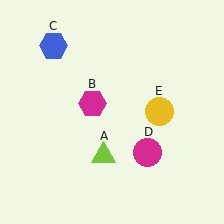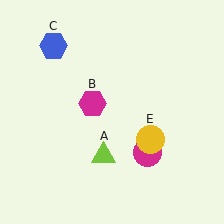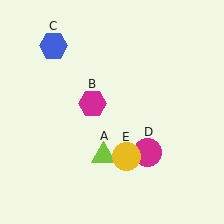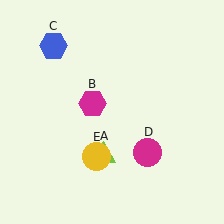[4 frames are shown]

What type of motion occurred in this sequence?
The yellow circle (object E) rotated clockwise around the center of the scene.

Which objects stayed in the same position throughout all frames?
Lime triangle (object A) and magenta hexagon (object B) and blue hexagon (object C) and magenta circle (object D) remained stationary.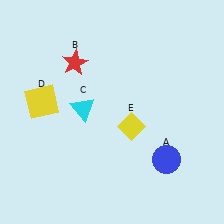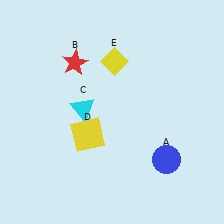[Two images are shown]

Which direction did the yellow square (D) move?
The yellow square (D) moved right.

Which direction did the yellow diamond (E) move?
The yellow diamond (E) moved up.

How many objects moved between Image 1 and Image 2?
2 objects moved between the two images.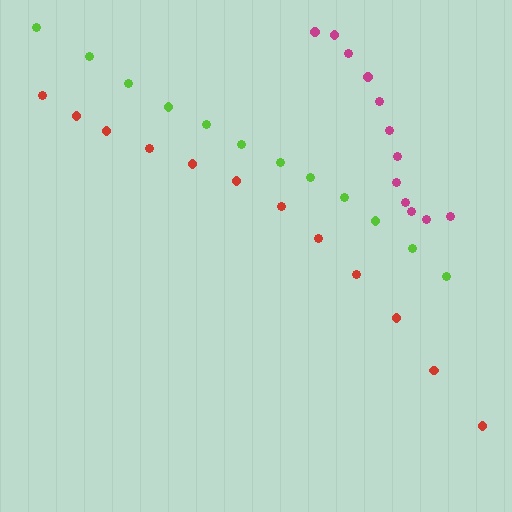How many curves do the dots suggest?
There are 3 distinct paths.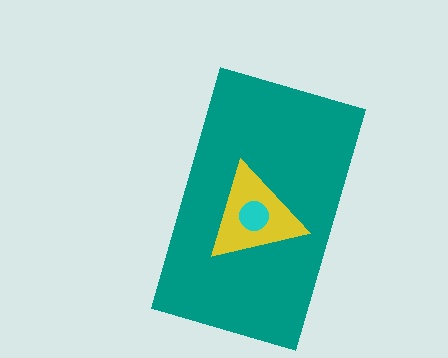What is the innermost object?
The cyan circle.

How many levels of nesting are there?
3.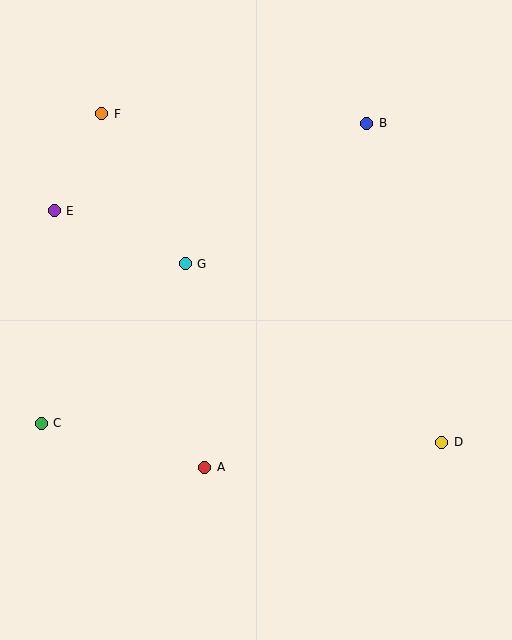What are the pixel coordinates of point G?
Point G is at (185, 264).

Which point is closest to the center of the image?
Point G at (185, 264) is closest to the center.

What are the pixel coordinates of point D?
Point D is at (442, 442).